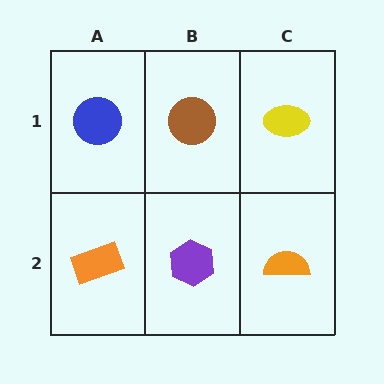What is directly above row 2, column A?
A blue circle.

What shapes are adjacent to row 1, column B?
A purple hexagon (row 2, column B), a blue circle (row 1, column A), a yellow ellipse (row 1, column C).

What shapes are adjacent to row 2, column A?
A blue circle (row 1, column A), a purple hexagon (row 2, column B).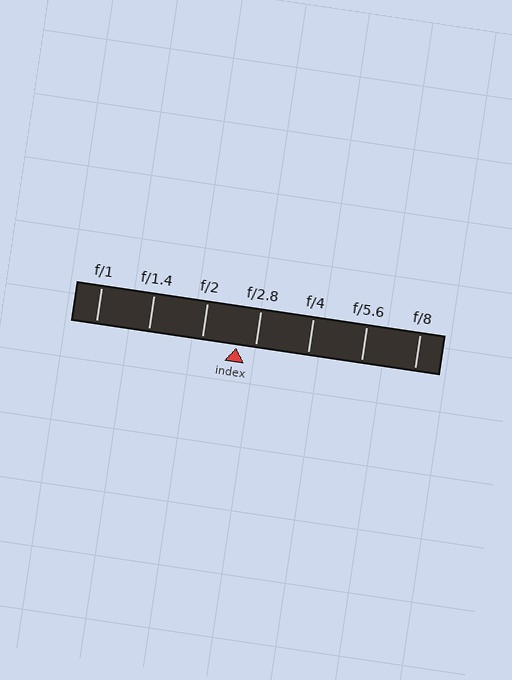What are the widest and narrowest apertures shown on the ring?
The widest aperture shown is f/1 and the narrowest is f/8.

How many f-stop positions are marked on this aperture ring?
There are 7 f-stop positions marked.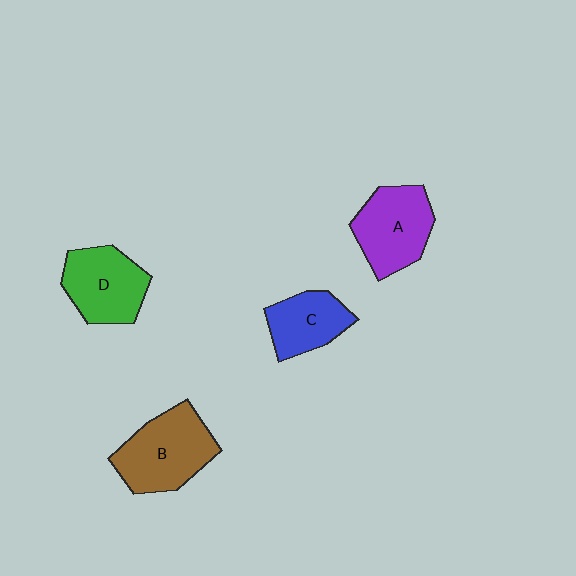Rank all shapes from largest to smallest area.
From largest to smallest: B (brown), A (purple), D (green), C (blue).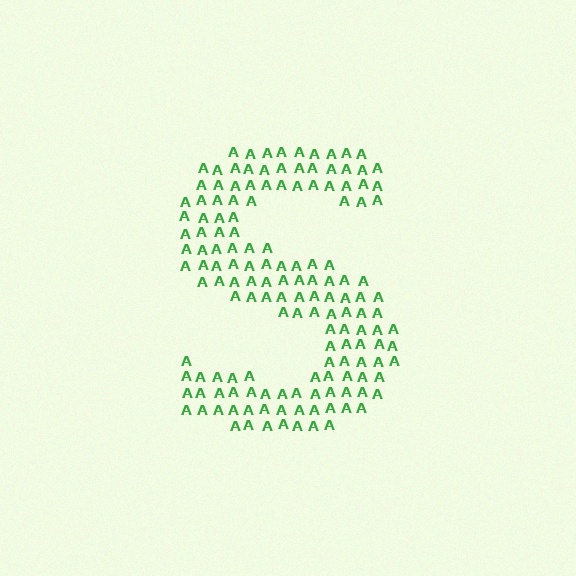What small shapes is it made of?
It is made of small letter A's.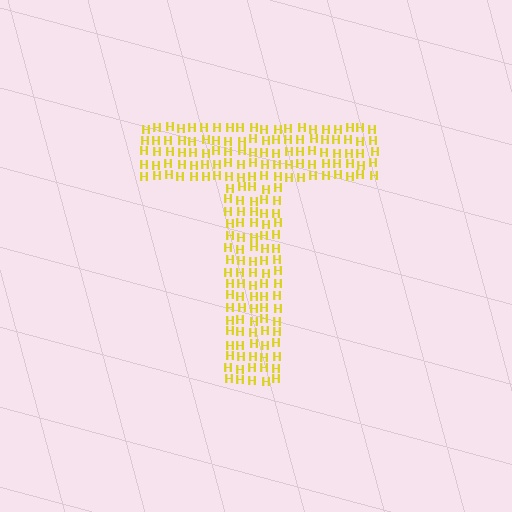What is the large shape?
The large shape is the letter T.